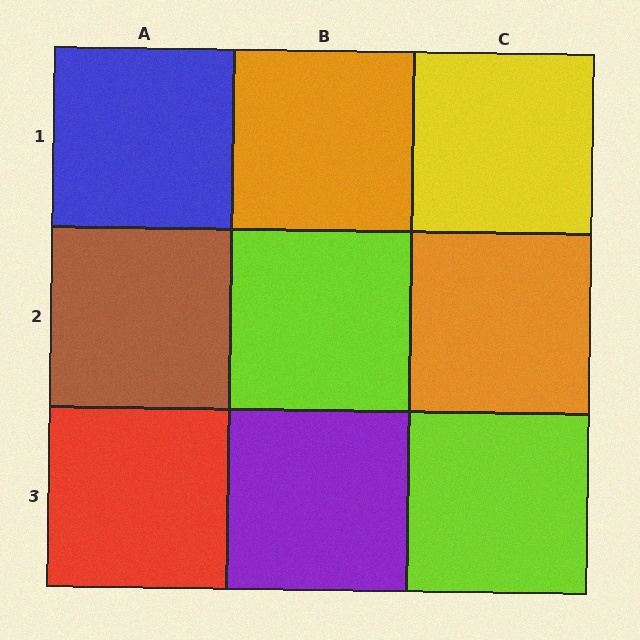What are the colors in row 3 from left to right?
Red, purple, lime.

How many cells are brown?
1 cell is brown.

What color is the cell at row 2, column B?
Lime.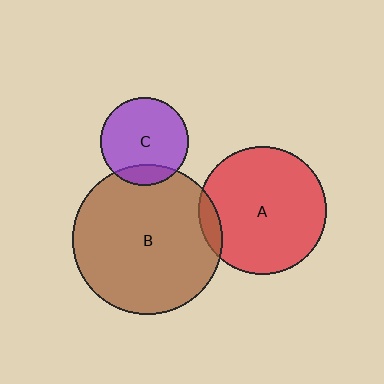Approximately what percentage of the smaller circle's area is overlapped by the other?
Approximately 15%.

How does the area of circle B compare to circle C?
Approximately 2.9 times.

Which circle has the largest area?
Circle B (brown).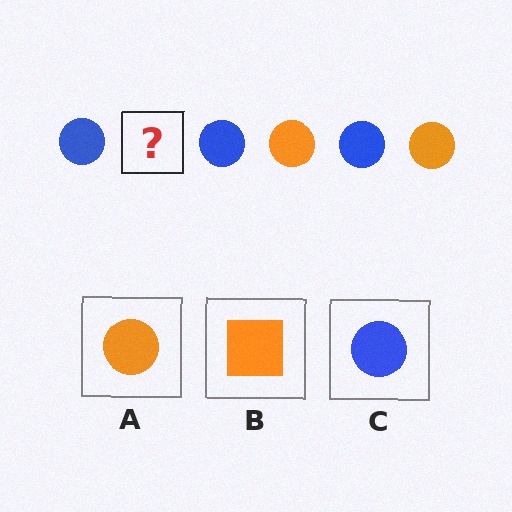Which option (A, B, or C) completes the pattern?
A.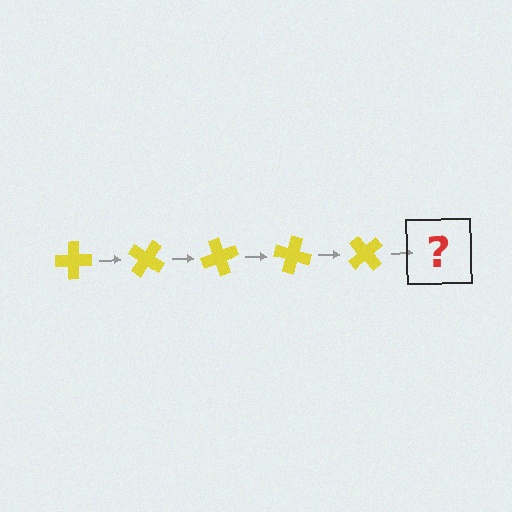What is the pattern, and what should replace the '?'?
The pattern is that the cross rotates 35 degrees each step. The '?' should be a yellow cross rotated 175 degrees.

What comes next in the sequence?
The next element should be a yellow cross rotated 175 degrees.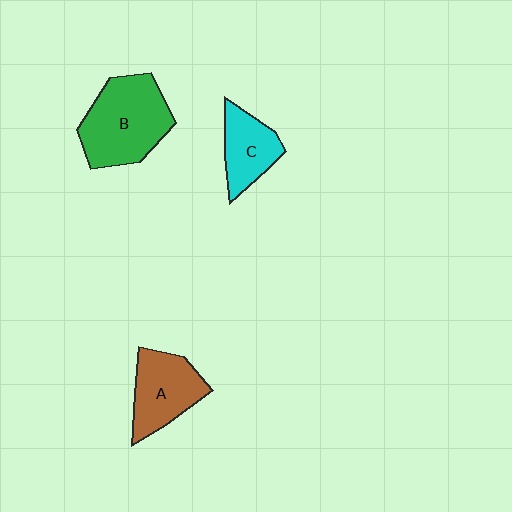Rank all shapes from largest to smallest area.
From largest to smallest: B (green), A (brown), C (cyan).